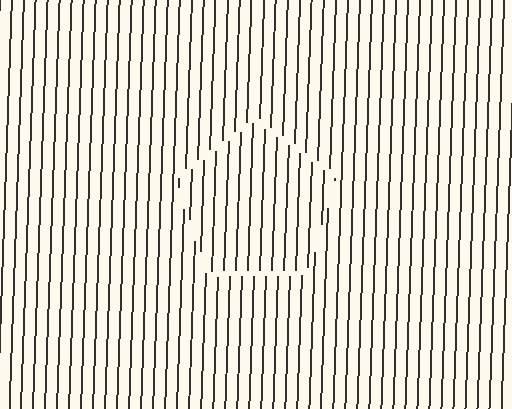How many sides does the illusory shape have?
5 sides — the line-ends trace a pentagon.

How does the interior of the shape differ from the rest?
The interior of the shape contains the same grating, shifted by half a period — the contour is defined by the phase discontinuity where line-ends from the inner and outer gratings abut.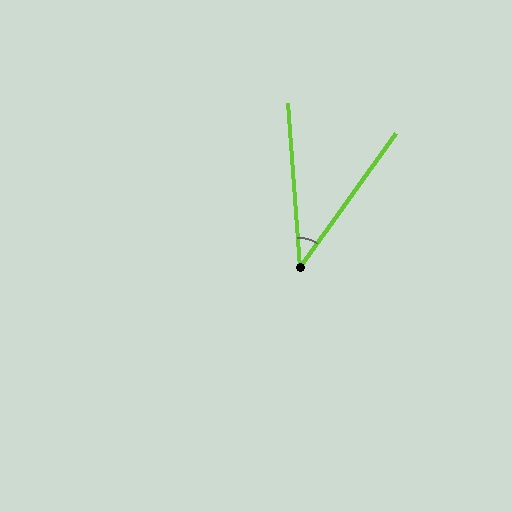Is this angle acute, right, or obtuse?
It is acute.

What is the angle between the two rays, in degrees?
Approximately 40 degrees.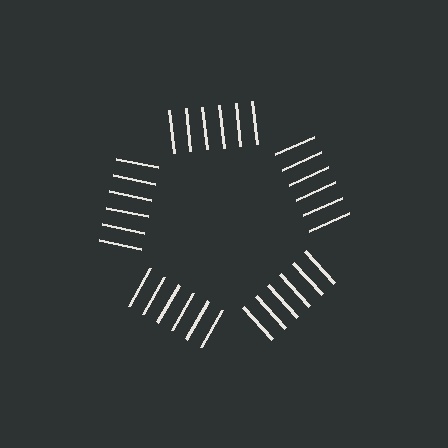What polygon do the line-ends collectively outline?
An illusory pentagon — the line segments terminate on its edges but no continuous stroke is drawn.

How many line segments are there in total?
30 — 6 along each of the 5 edges.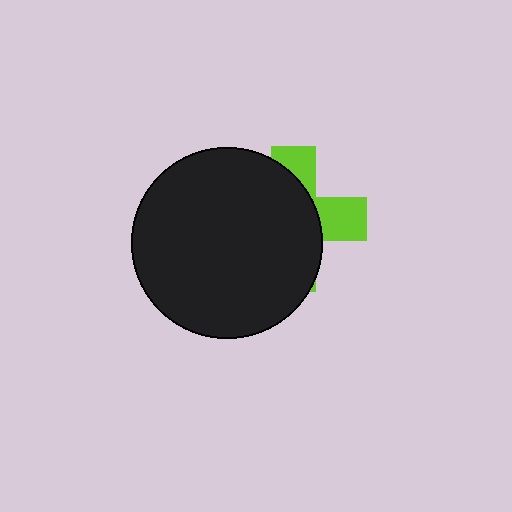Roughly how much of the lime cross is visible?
A small part of it is visible (roughly 32%).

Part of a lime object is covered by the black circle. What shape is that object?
It is a cross.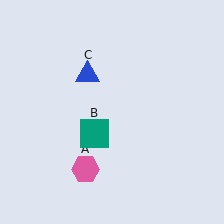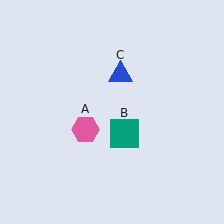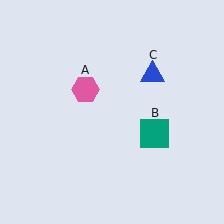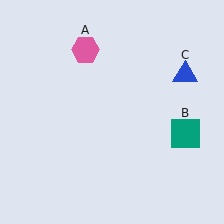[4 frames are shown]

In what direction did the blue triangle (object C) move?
The blue triangle (object C) moved right.